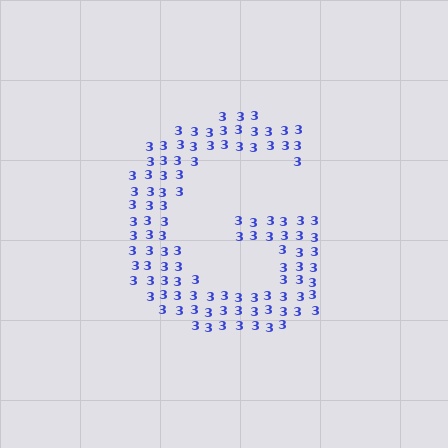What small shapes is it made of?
It is made of small digit 3's.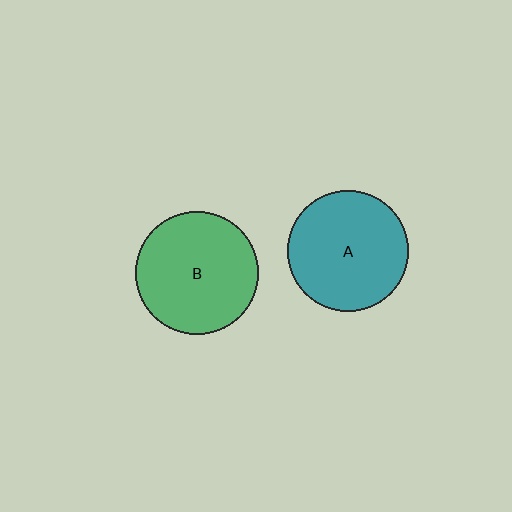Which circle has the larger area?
Circle B (green).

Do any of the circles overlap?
No, none of the circles overlap.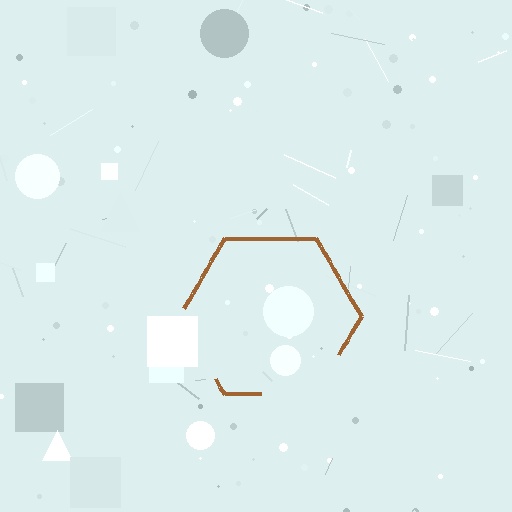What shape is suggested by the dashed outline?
The dashed outline suggests a hexagon.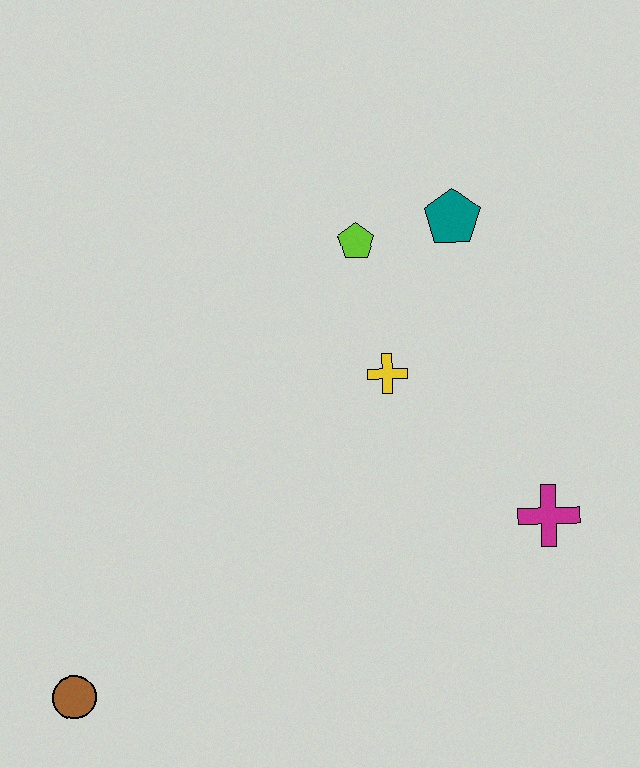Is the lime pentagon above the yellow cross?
Yes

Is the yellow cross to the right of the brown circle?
Yes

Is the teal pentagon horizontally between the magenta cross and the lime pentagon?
Yes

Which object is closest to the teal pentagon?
The lime pentagon is closest to the teal pentagon.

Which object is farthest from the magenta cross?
The brown circle is farthest from the magenta cross.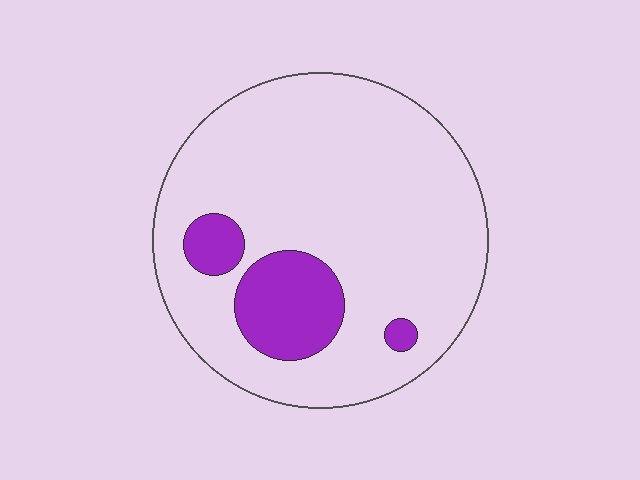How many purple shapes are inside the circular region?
3.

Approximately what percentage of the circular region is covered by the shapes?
Approximately 15%.